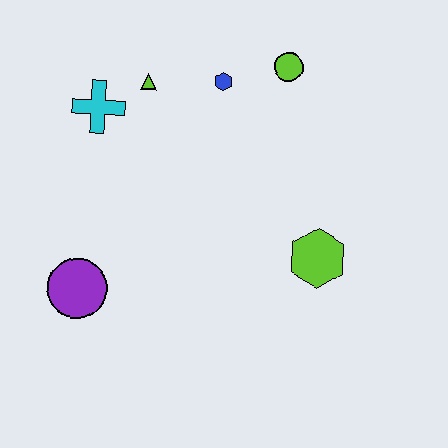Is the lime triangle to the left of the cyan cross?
No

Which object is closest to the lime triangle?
The cyan cross is closest to the lime triangle.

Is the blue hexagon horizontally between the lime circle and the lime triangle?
Yes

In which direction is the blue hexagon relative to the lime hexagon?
The blue hexagon is above the lime hexagon.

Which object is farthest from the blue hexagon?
The purple circle is farthest from the blue hexagon.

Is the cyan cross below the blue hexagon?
Yes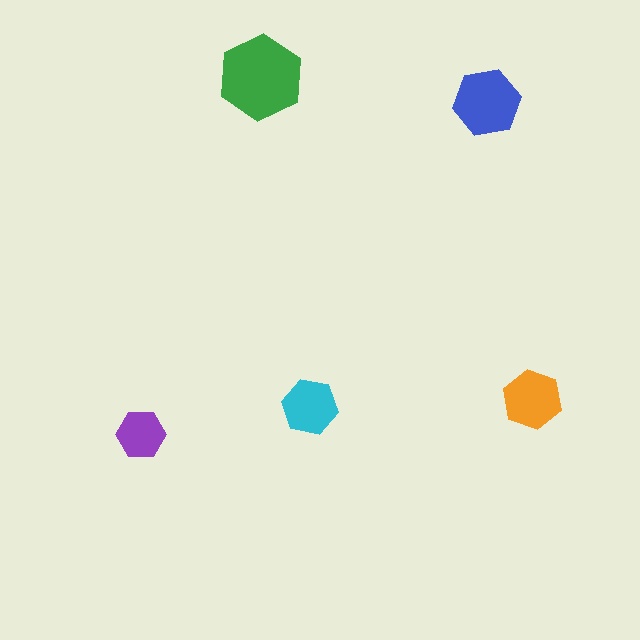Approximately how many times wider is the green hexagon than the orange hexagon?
About 1.5 times wider.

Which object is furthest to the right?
The orange hexagon is rightmost.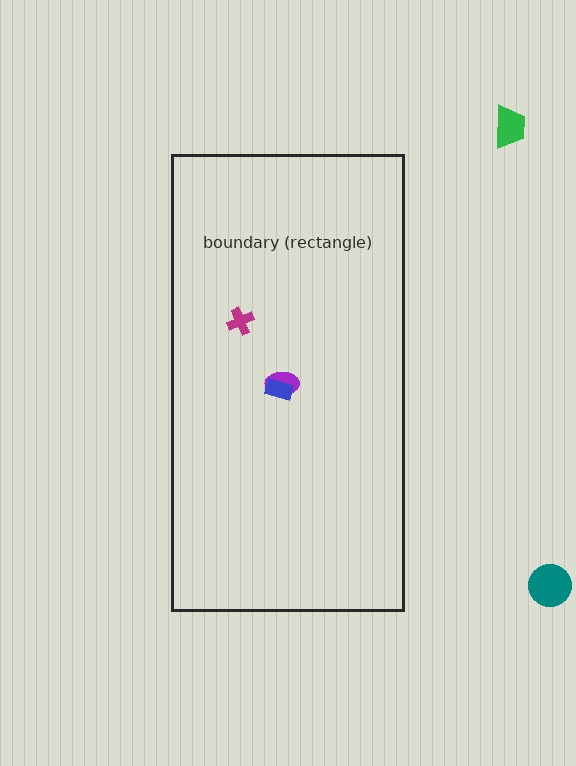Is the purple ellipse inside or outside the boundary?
Inside.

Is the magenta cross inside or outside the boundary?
Inside.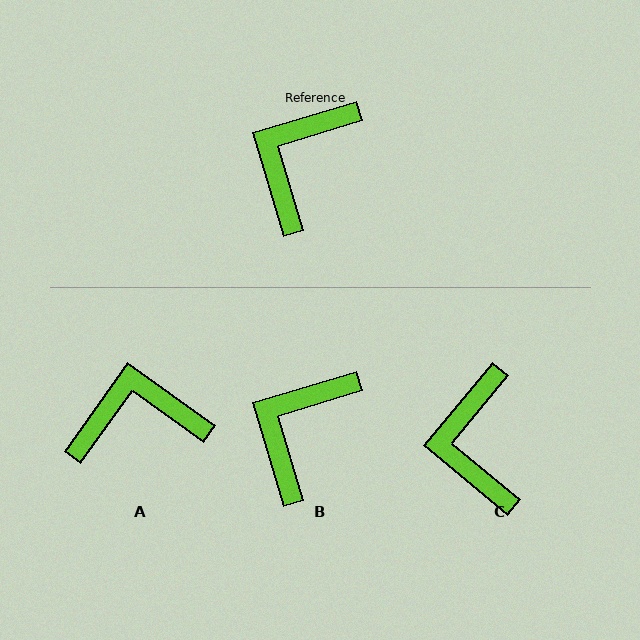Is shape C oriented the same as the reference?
No, it is off by about 34 degrees.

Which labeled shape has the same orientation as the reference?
B.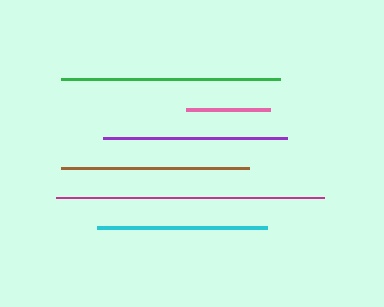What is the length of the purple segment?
The purple segment is approximately 185 pixels long.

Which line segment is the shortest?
The pink line is the shortest at approximately 84 pixels.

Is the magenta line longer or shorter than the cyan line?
The magenta line is longer than the cyan line.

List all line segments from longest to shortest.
From longest to shortest: magenta, green, brown, purple, cyan, pink.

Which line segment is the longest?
The magenta line is the longest at approximately 268 pixels.